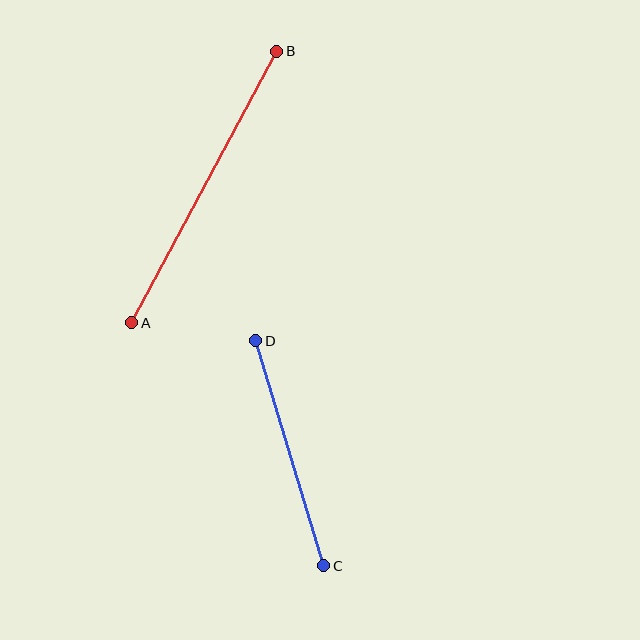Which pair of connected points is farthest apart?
Points A and B are farthest apart.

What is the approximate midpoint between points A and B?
The midpoint is at approximately (204, 187) pixels.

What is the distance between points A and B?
The distance is approximately 308 pixels.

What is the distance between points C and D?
The distance is approximately 235 pixels.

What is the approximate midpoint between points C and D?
The midpoint is at approximately (290, 453) pixels.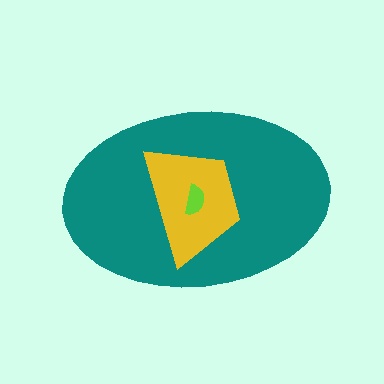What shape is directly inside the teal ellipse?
The yellow trapezoid.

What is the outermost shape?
The teal ellipse.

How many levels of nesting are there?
3.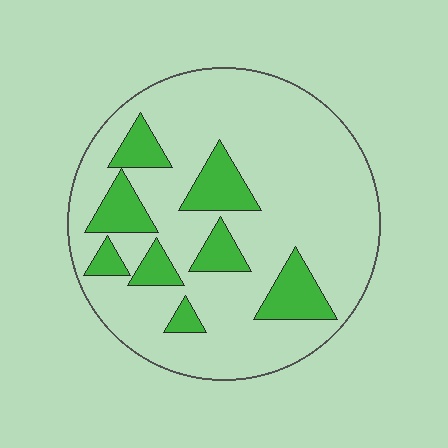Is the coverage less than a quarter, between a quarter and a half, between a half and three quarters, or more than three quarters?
Less than a quarter.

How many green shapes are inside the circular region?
8.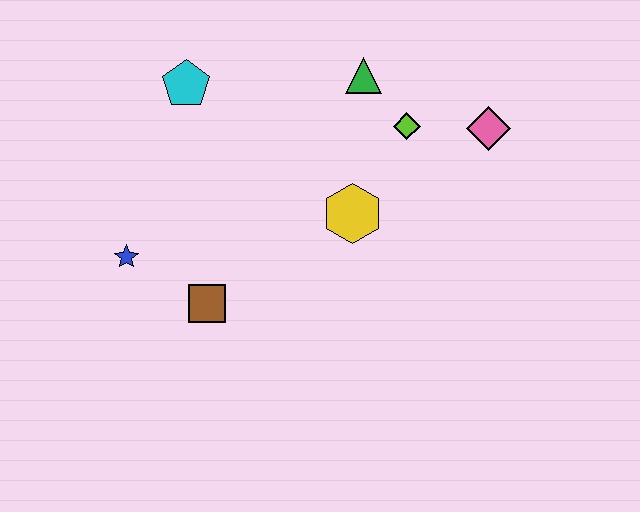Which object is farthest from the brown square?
The pink diamond is farthest from the brown square.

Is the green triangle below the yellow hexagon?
No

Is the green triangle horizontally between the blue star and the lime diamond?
Yes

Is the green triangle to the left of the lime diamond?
Yes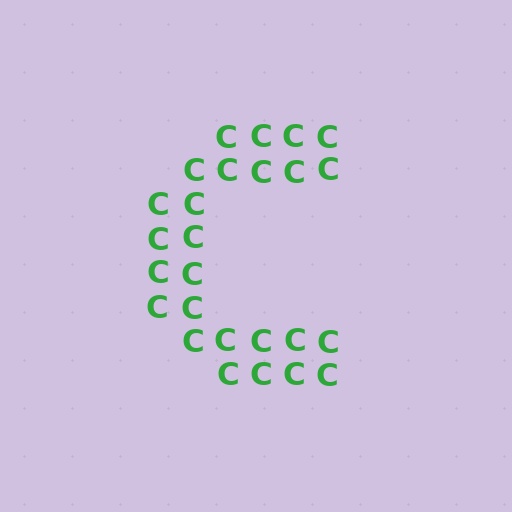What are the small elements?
The small elements are letter C's.